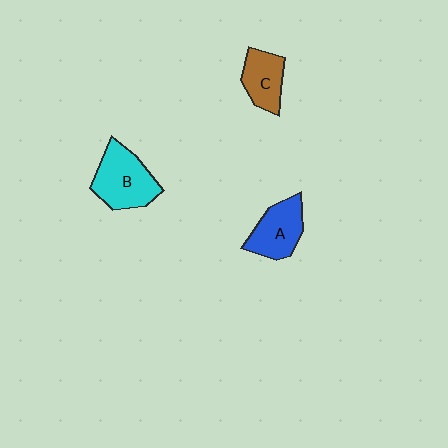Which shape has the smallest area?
Shape C (brown).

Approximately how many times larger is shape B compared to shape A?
Approximately 1.2 times.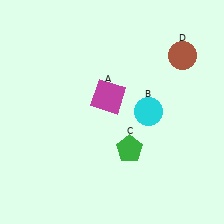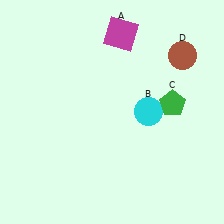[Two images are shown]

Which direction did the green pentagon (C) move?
The green pentagon (C) moved up.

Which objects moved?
The objects that moved are: the magenta square (A), the green pentagon (C).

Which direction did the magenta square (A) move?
The magenta square (A) moved up.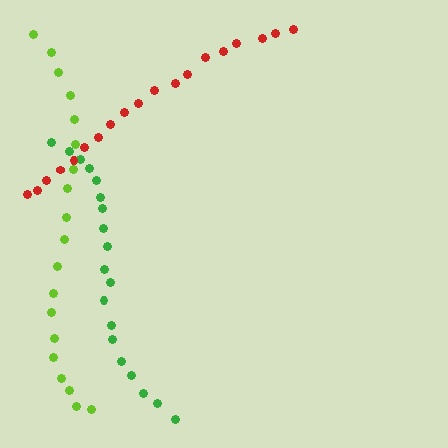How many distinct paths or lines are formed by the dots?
There are 3 distinct paths.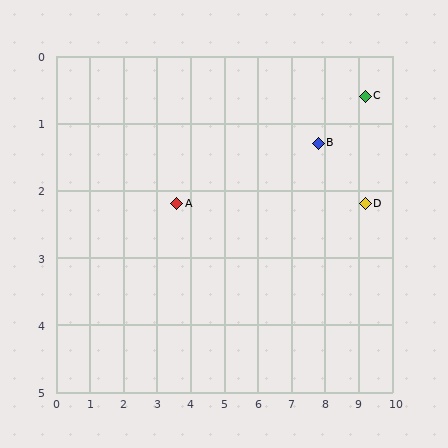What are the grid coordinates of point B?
Point B is at approximately (7.8, 1.3).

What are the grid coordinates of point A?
Point A is at approximately (3.6, 2.2).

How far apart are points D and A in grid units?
Points D and A are about 5.6 grid units apart.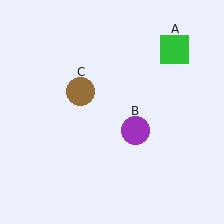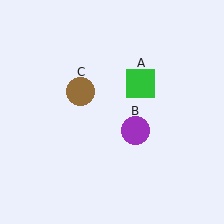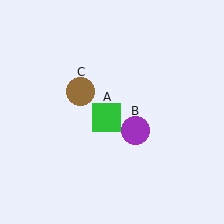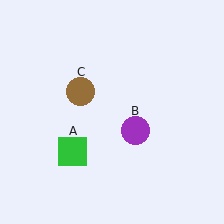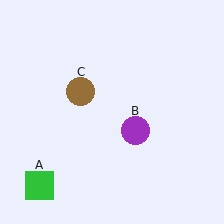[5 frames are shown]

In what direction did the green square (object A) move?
The green square (object A) moved down and to the left.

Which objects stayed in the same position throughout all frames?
Purple circle (object B) and brown circle (object C) remained stationary.